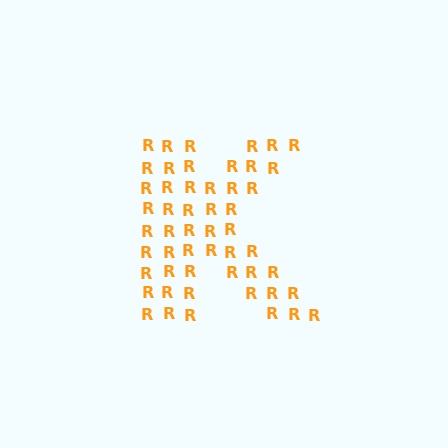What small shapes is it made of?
It is made of small letter R's.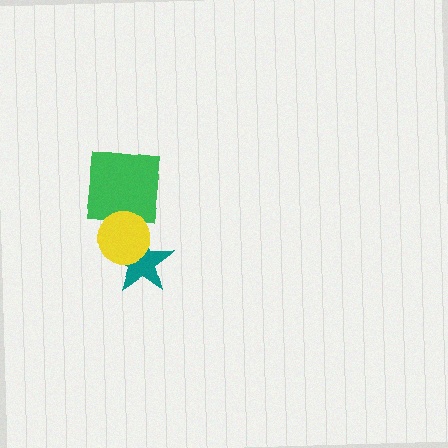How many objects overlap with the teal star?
1 object overlaps with the teal star.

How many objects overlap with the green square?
1 object overlaps with the green square.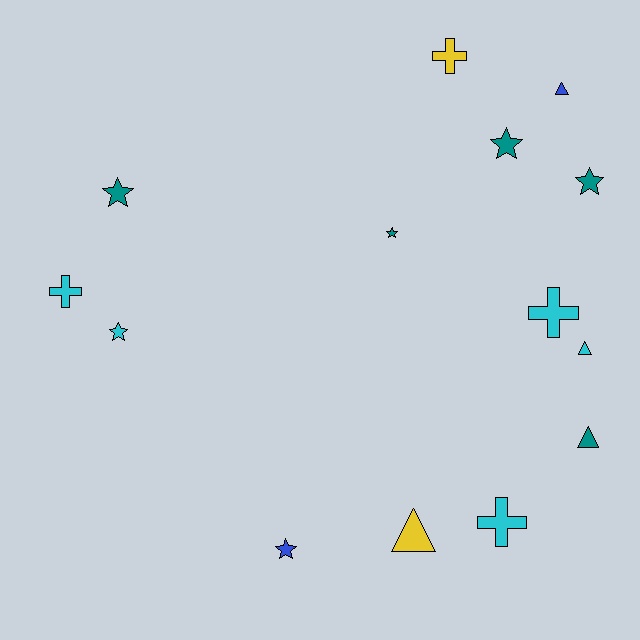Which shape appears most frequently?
Star, with 6 objects.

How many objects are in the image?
There are 14 objects.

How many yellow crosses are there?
There is 1 yellow cross.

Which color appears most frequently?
Teal, with 5 objects.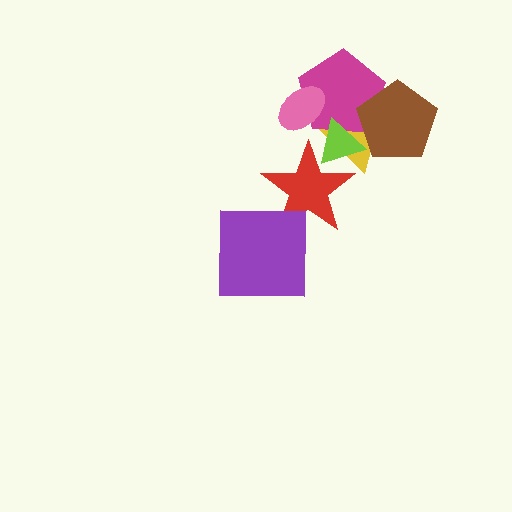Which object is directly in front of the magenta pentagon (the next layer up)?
The lime triangle is directly in front of the magenta pentagon.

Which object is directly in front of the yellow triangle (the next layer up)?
The magenta pentagon is directly in front of the yellow triangle.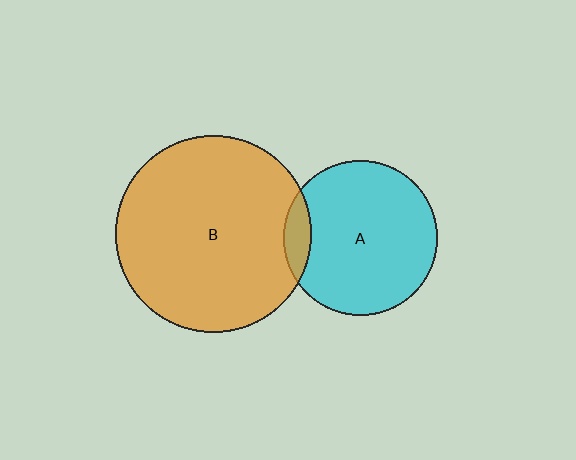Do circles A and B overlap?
Yes.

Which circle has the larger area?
Circle B (orange).